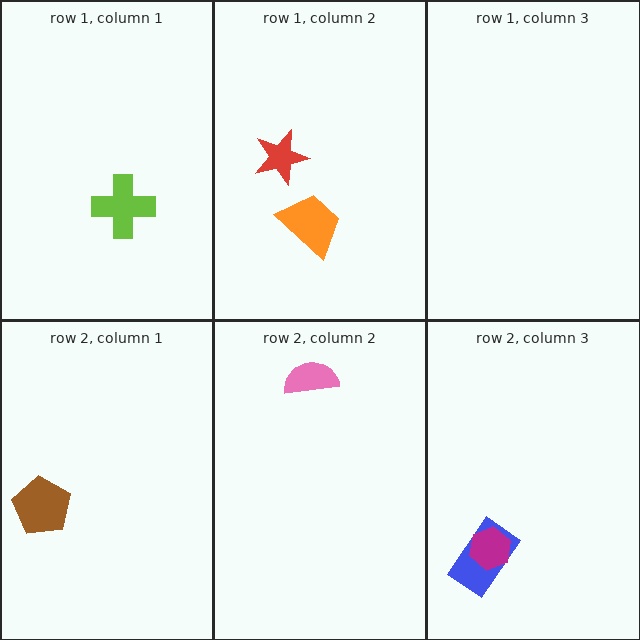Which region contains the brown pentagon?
The row 2, column 1 region.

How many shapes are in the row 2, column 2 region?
1.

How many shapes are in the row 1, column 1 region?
1.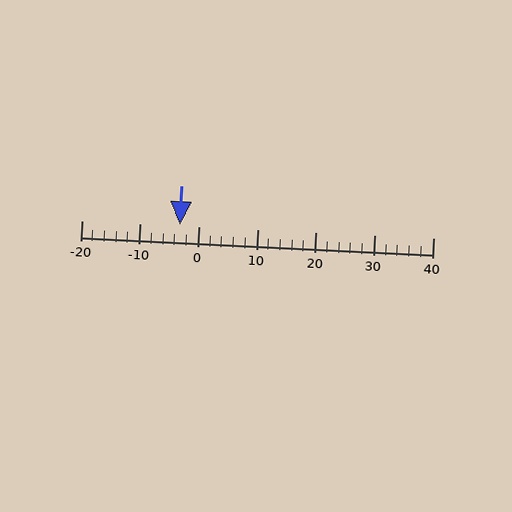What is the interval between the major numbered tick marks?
The major tick marks are spaced 10 units apart.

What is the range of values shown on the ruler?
The ruler shows values from -20 to 40.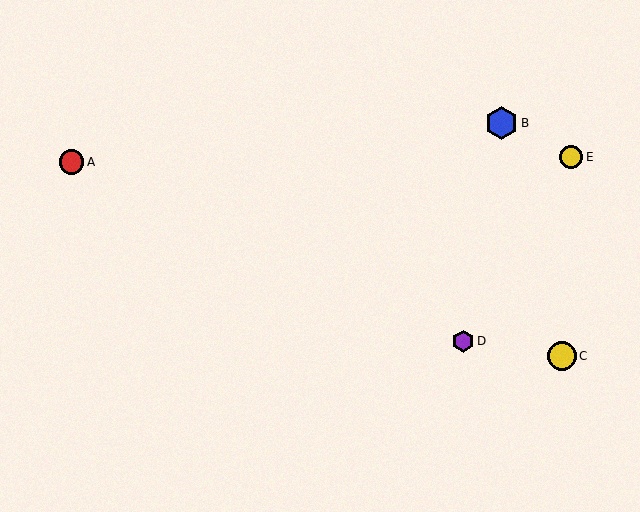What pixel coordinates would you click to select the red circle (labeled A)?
Click at (71, 162) to select the red circle A.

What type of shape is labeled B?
Shape B is a blue hexagon.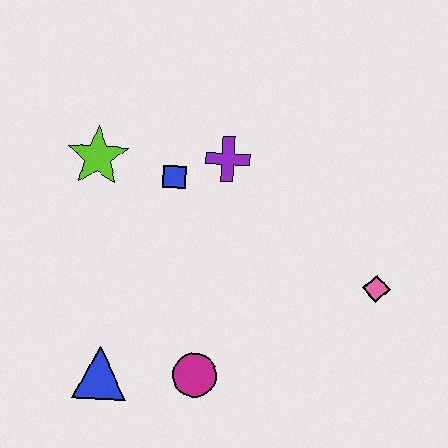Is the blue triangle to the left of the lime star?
No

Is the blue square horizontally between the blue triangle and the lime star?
No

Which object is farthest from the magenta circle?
The lime star is farthest from the magenta circle.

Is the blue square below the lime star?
Yes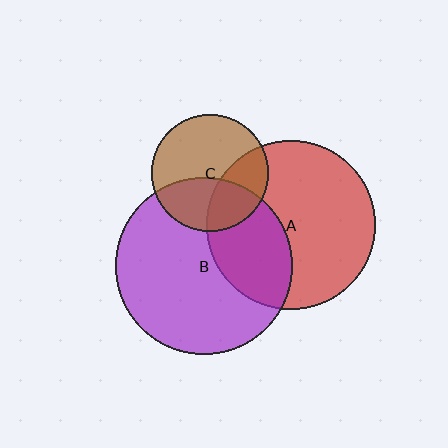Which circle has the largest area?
Circle B (purple).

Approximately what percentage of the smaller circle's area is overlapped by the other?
Approximately 30%.